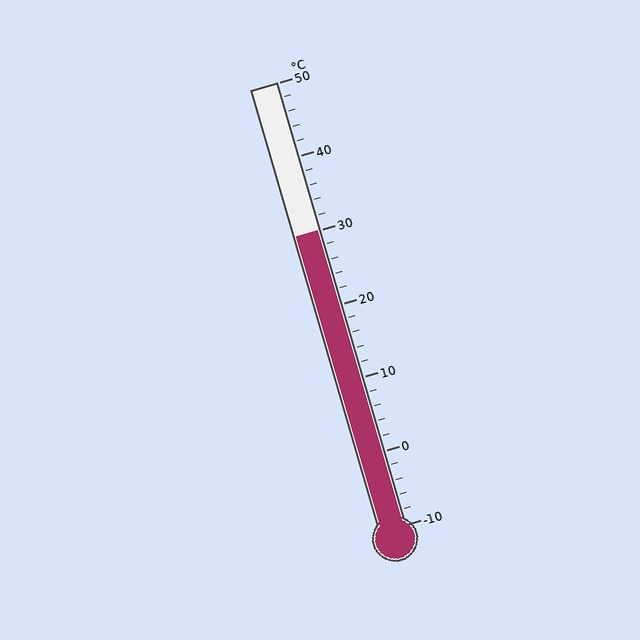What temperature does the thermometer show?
The thermometer shows approximately 30°C.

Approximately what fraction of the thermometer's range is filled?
The thermometer is filled to approximately 65% of its range.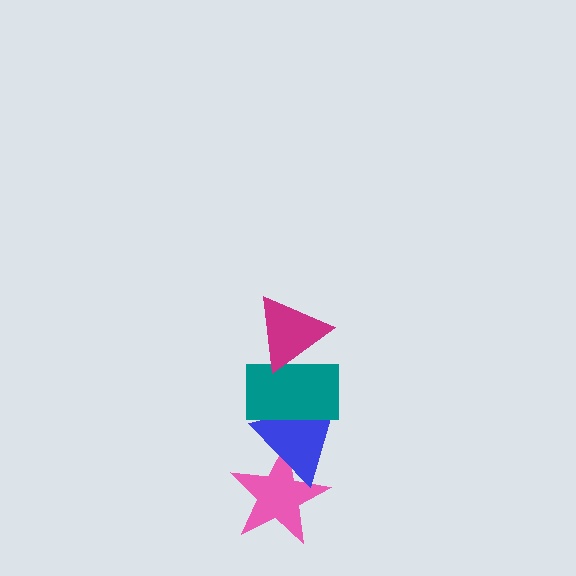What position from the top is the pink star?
The pink star is 4th from the top.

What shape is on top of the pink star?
The blue triangle is on top of the pink star.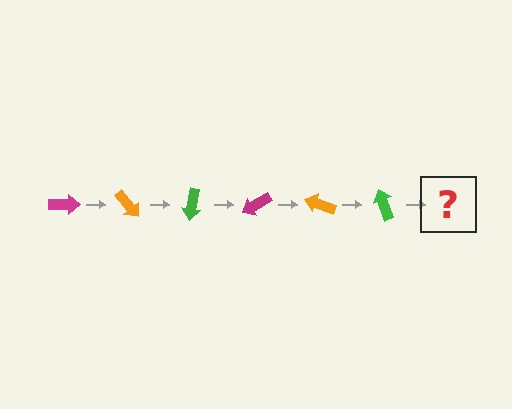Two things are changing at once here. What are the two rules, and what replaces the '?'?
The two rules are that it rotates 50 degrees each step and the color cycles through magenta, orange, and green. The '?' should be a magenta arrow, rotated 300 degrees from the start.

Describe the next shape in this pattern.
It should be a magenta arrow, rotated 300 degrees from the start.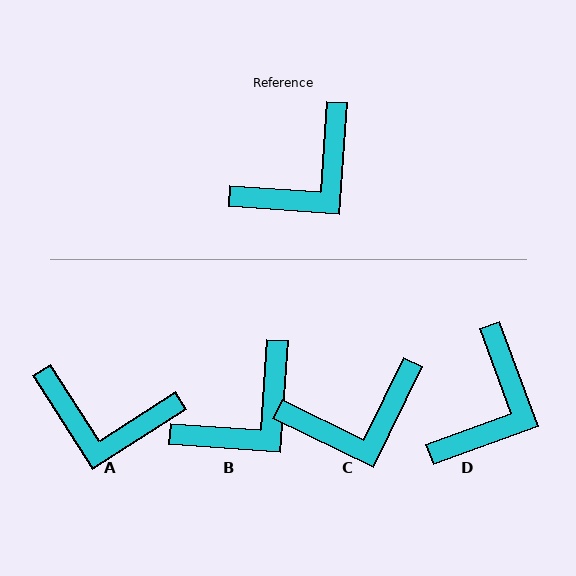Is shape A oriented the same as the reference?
No, it is off by about 53 degrees.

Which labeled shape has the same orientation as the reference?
B.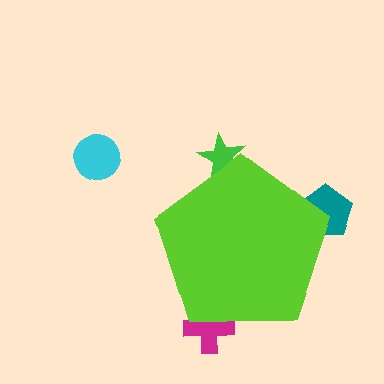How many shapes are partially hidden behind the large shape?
3 shapes are partially hidden.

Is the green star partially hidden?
Yes, the green star is partially hidden behind the lime pentagon.